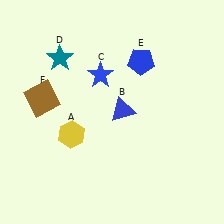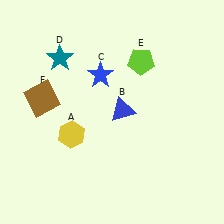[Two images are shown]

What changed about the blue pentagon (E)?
In Image 1, E is blue. In Image 2, it changed to lime.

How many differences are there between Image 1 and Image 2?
There is 1 difference between the two images.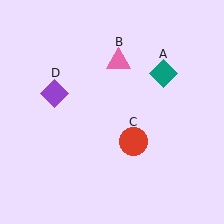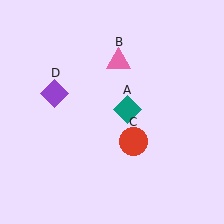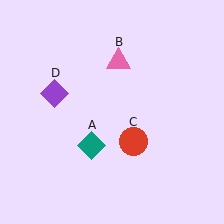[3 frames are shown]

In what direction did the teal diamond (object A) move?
The teal diamond (object A) moved down and to the left.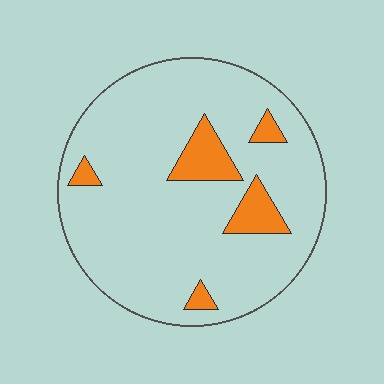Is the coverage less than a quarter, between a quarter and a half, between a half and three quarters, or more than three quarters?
Less than a quarter.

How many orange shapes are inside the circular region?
5.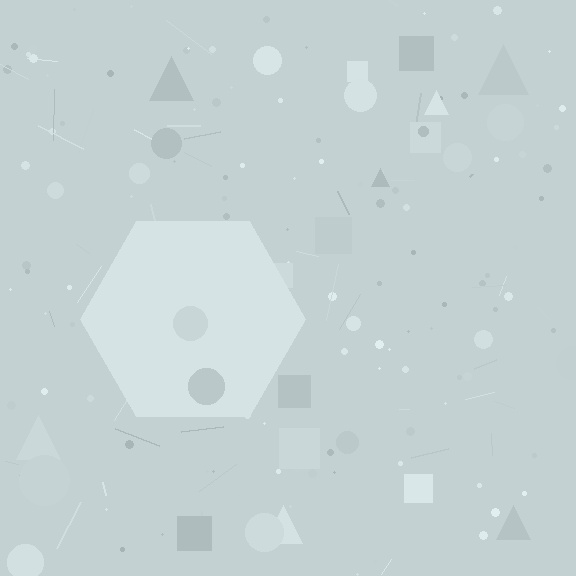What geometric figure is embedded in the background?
A hexagon is embedded in the background.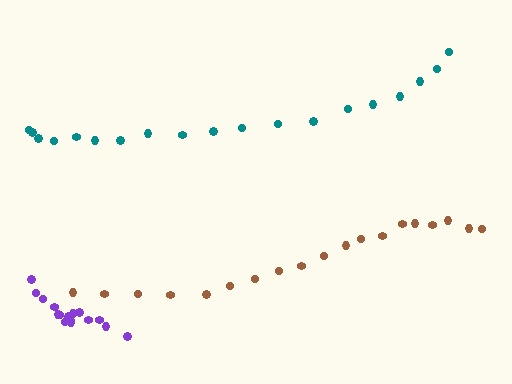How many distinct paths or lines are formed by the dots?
There are 3 distinct paths.